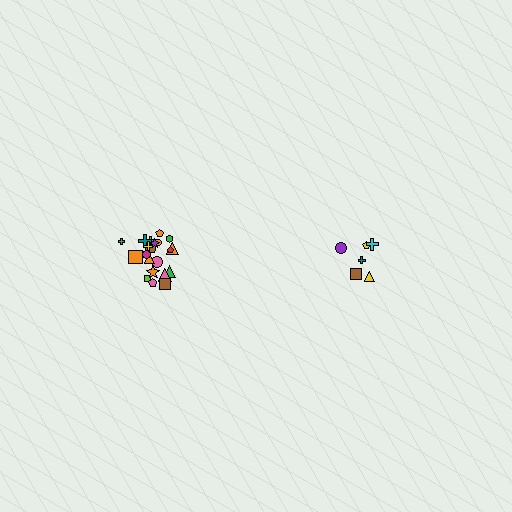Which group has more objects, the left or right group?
The left group.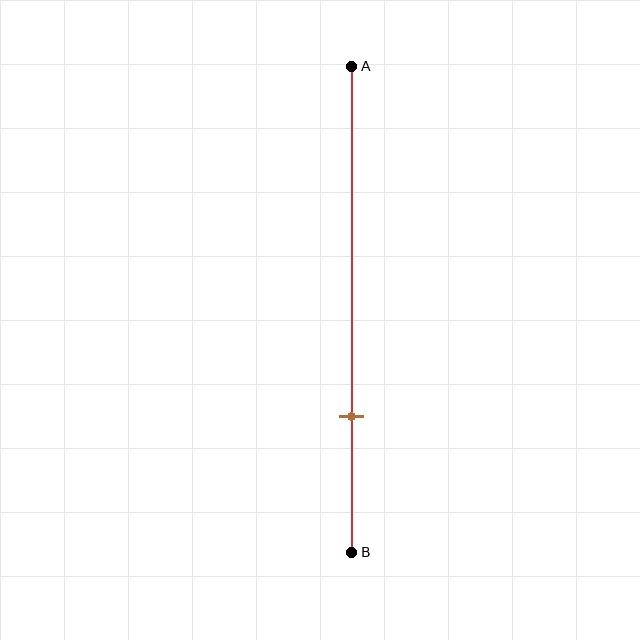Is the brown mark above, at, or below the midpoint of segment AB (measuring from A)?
The brown mark is below the midpoint of segment AB.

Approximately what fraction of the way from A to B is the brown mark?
The brown mark is approximately 70% of the way from A to B.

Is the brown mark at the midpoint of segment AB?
No, the mark is at about 70% from A, not at the 50% midpoint.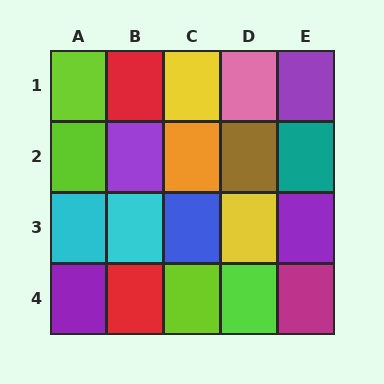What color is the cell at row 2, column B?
Purple.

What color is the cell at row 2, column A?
Lime.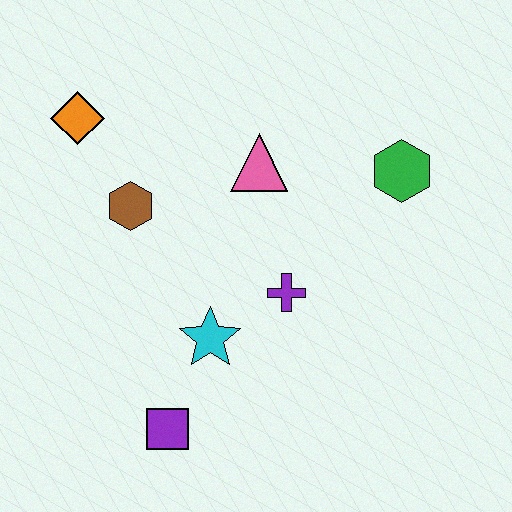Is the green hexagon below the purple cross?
No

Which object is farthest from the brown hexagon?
The green hexagon is farthest from the brown hexagon.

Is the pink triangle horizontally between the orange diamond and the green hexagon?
Yes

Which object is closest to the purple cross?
The cyan star is closest to the purple cross.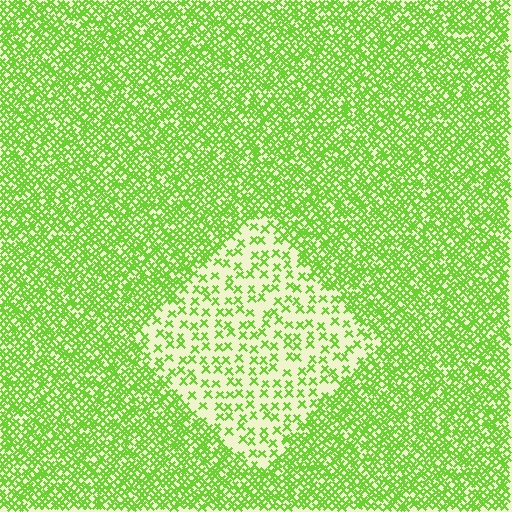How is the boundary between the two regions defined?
The boundary is defined by a change in element density (approximately 2.8x ratio). All elements are the same color, size, and shape.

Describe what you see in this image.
The image contains small lime elements arranged at two different densities. A diamond-shaped region is visible where the elements are less densely packed than the surrounding area.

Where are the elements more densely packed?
The elements are more densely packed outside the diamond boundary.